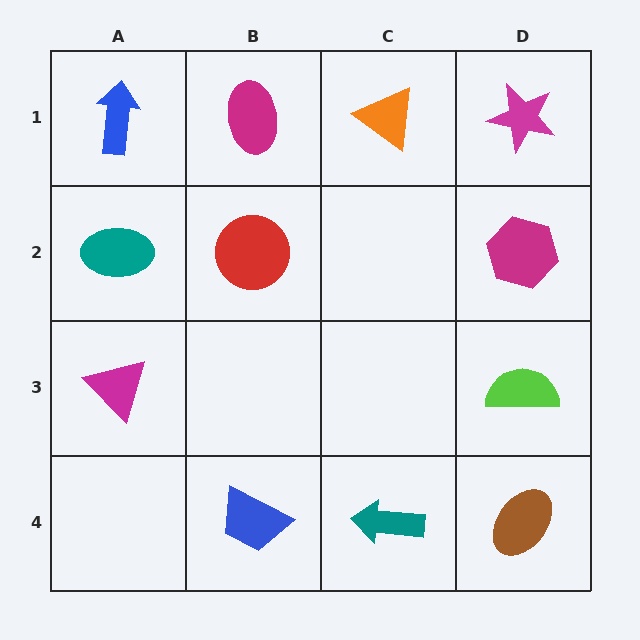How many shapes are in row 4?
3 shapes.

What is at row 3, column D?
A lime semicircle.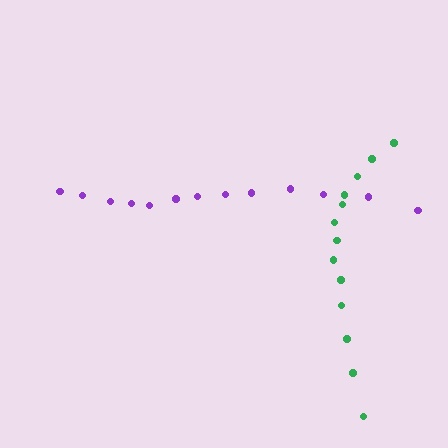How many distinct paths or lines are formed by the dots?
There are 2 distinct paths.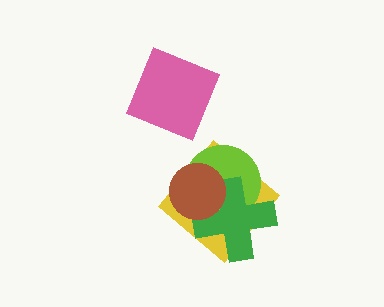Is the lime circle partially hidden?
Yes, it is partially covered by another shape.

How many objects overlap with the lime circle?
3 objects overlap with the lime circle.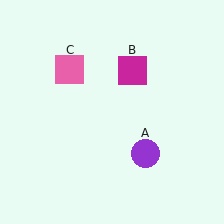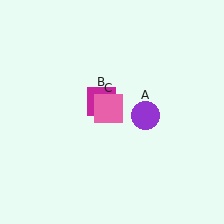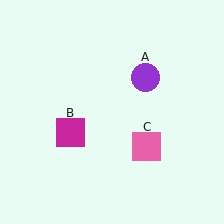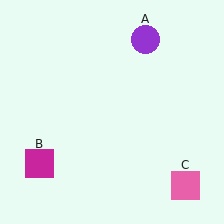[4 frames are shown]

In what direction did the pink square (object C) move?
The pink square (object C) moved down and to the right.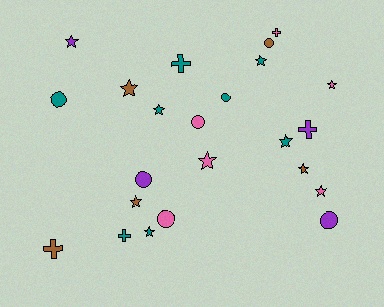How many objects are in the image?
There are 23 objects.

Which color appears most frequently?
Teal, with 8 objects.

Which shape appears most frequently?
Star, with 11 objects.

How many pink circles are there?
There are 2 pink circles.